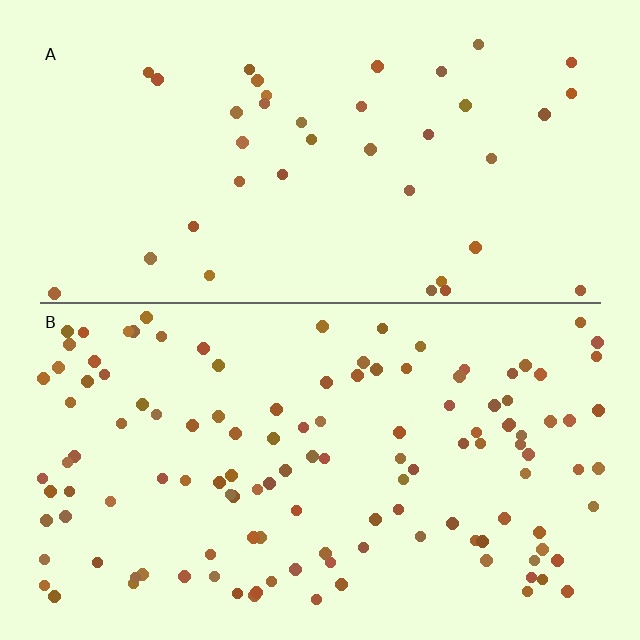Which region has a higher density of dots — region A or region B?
B (the bottom).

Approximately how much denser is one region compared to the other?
Approximately 3.2× — region B over region A.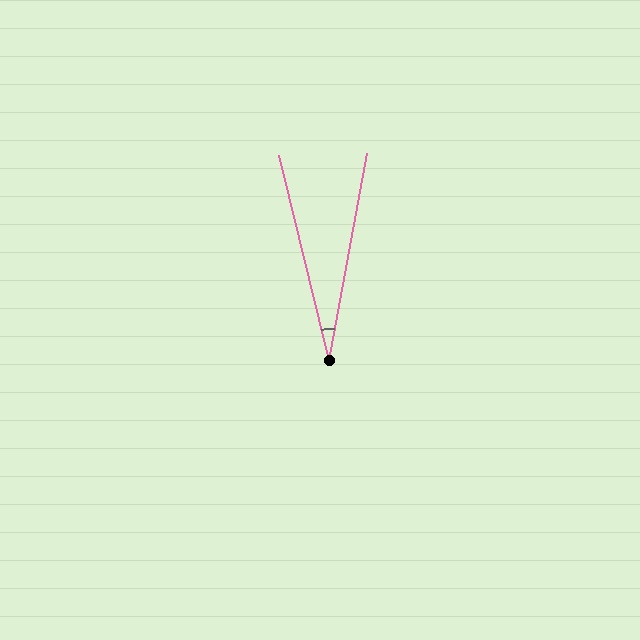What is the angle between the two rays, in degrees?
Approximately 24 degrees.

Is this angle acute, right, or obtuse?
It is acute.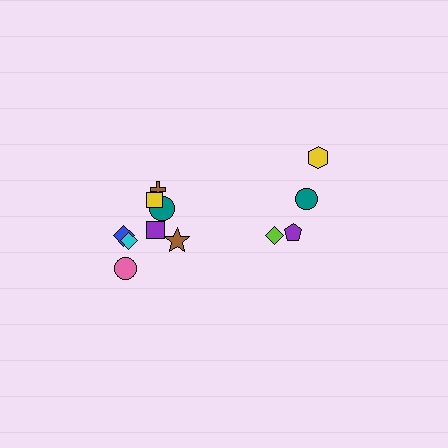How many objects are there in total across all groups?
There are 12 objects.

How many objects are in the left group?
There are 8 objects.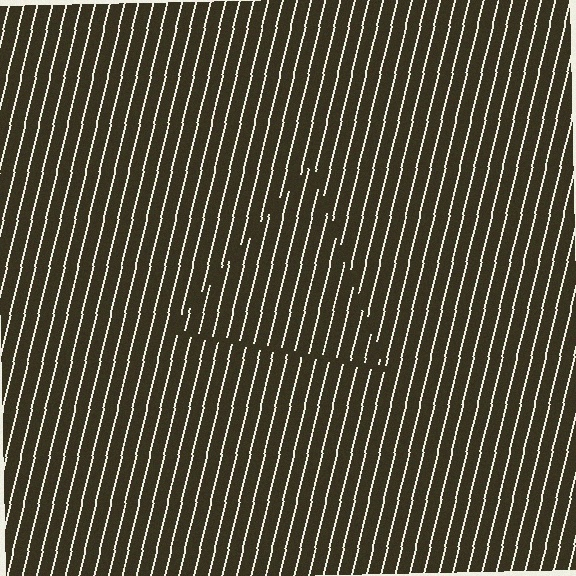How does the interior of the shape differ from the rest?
The interior of the shape contains the same grating, shifted by half a period — the contour is defined by the phase discontinuity where line-ends from the inner and outer gratings abut.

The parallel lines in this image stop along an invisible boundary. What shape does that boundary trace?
An illusory triangle. The interior of the shape contains the same grating, shifted by half a period — the contour is defined by the phase discontinuity where line-ends from the inner and outer gratings abut.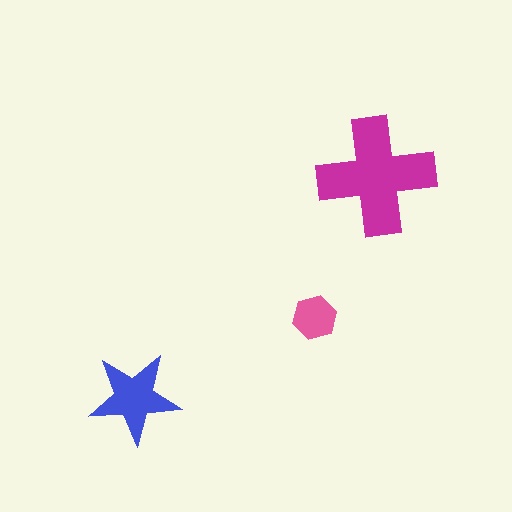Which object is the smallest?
The pink hexagon.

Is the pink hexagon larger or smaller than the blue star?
Smaller.